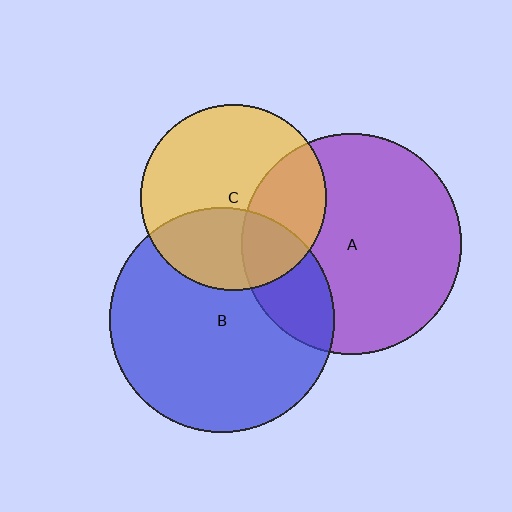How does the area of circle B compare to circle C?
Approximately 1.5 times.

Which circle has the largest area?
Circle B (blue).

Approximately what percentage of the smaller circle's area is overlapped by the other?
Approximately 20%.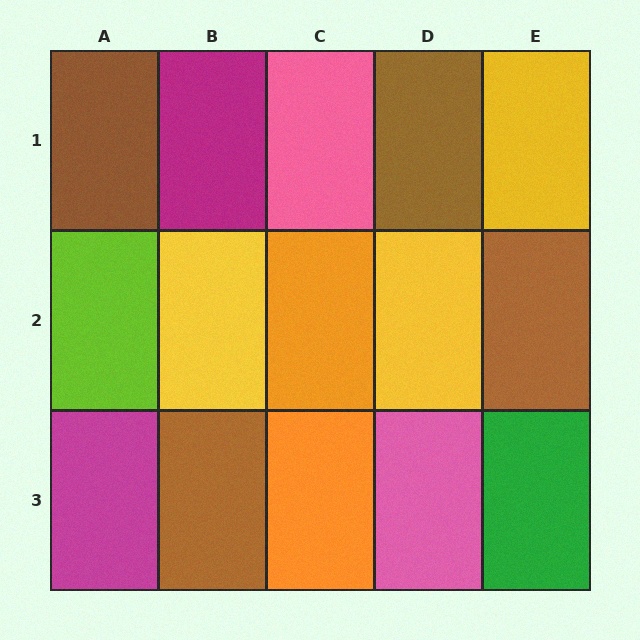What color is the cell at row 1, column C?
Pink.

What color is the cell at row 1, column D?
Brown.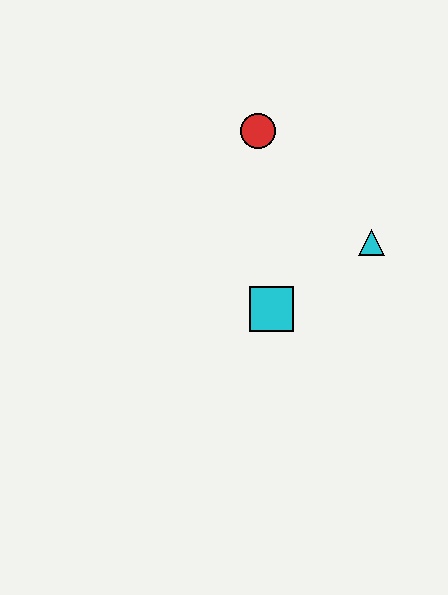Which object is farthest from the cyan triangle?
The red circle is farthest from the cyan triangle.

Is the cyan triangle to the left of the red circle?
No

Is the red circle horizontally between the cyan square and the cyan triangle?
No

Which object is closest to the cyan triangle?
The cyan square is closest to the cyan triangle.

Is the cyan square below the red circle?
Yes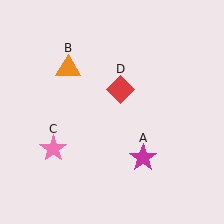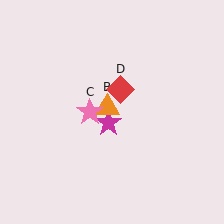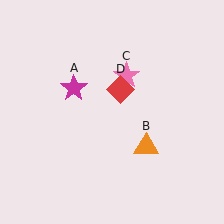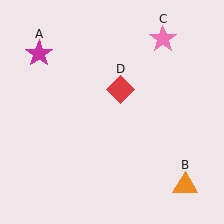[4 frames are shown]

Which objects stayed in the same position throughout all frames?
Red diamond (object D) remained stationary.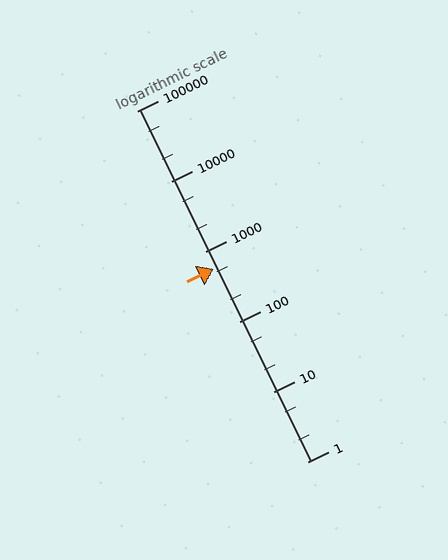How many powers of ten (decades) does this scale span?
The scale spans 5 decades, from 1 to 100000.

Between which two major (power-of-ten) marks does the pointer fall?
The pointer is between 100 and 1000.